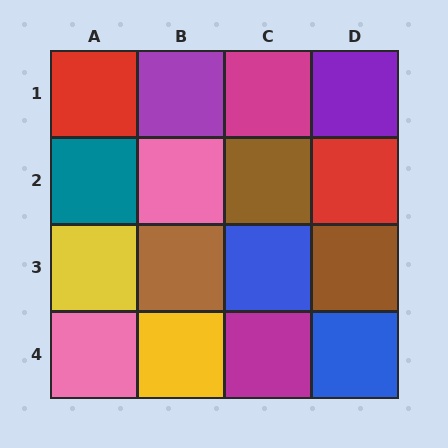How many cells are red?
2 cells are red.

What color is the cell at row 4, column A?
Pink.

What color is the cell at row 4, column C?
Magenta.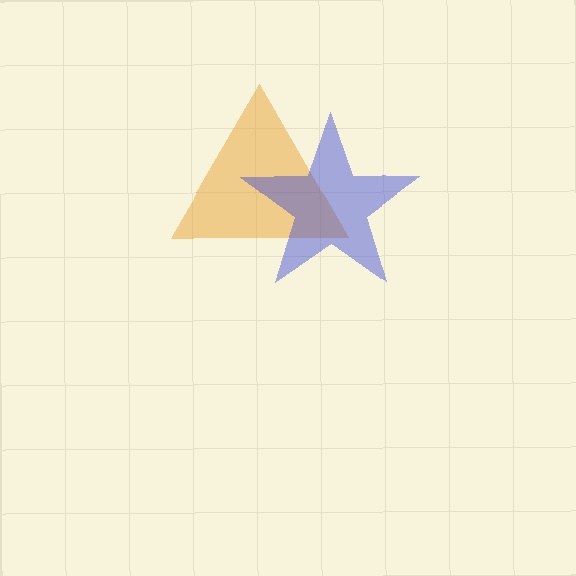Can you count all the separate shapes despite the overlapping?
Yes, there are 2 separate shapes.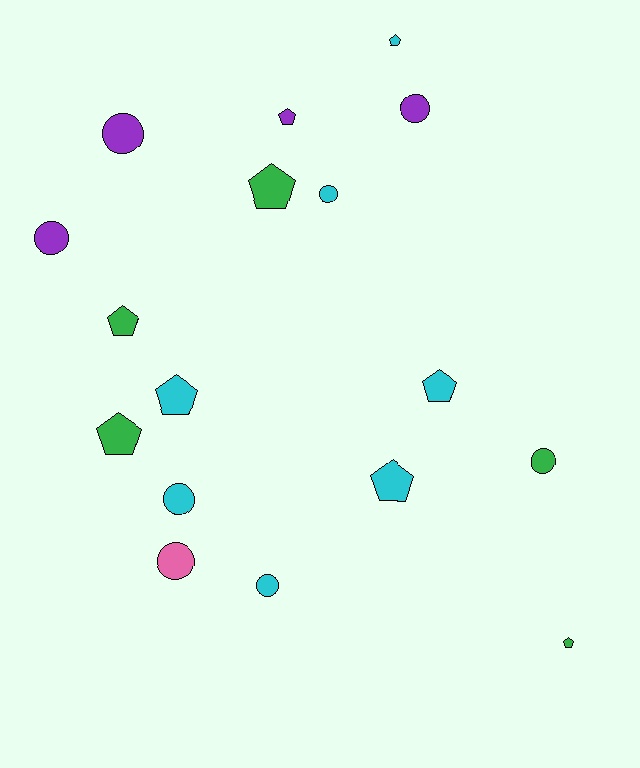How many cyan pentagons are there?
There are 4 cyan pentagons.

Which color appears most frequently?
Cyan, with 7 objects.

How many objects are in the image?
There are 17 objects.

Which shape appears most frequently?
Pentagon, with 9 objects.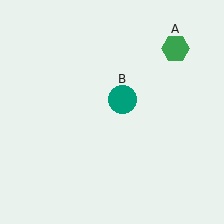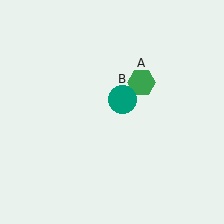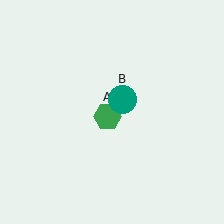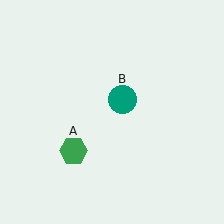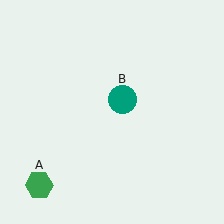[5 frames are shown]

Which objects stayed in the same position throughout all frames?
Teal circle (object B) remained stationary.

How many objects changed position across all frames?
1 object changed position: green hexagon (object A).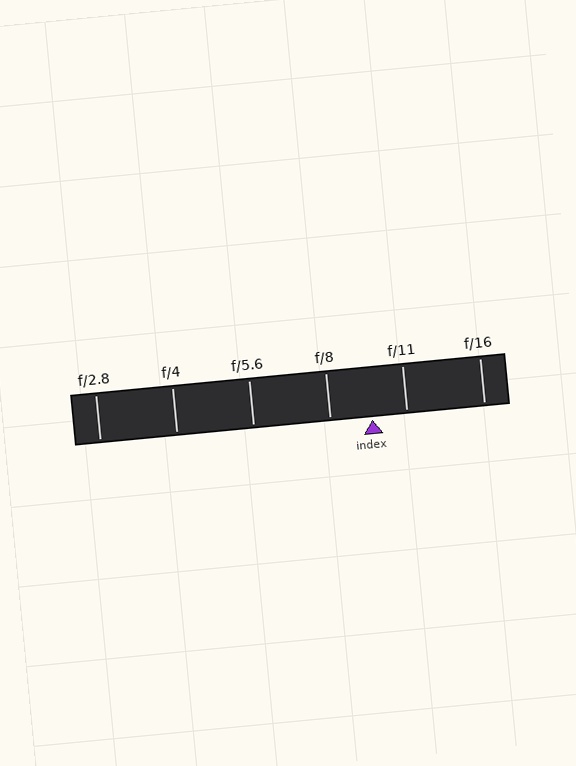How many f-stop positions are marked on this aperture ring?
There are 6 f-stop positions marked.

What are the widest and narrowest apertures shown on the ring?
The widest aperture shown is f/2.8 and the narrowest is f/16.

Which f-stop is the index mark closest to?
The index mark is closest to f/11.